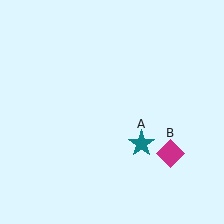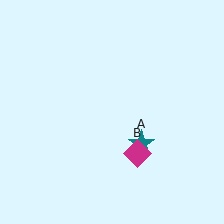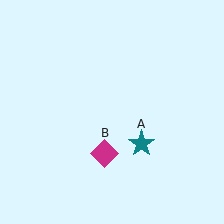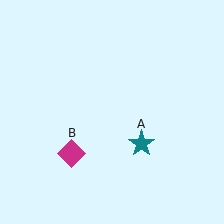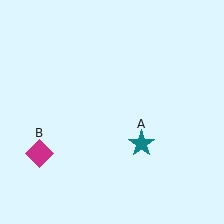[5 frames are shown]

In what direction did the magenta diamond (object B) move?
The magenta diamond (object B) moved left.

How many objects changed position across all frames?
1 object changed position: magenta diamond (object B).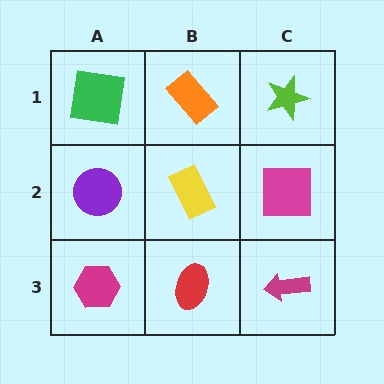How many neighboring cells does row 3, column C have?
2.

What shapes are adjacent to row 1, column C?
A magenta square (row 2, column C), an orange rectangle (row 1, column B).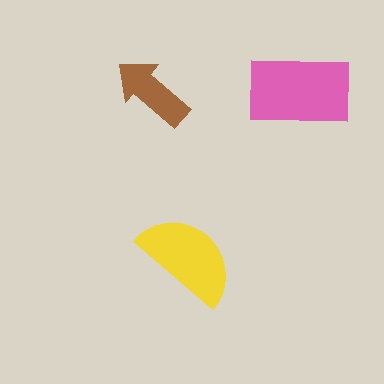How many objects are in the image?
There are 3 objects in the image.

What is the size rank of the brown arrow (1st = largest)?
3rd.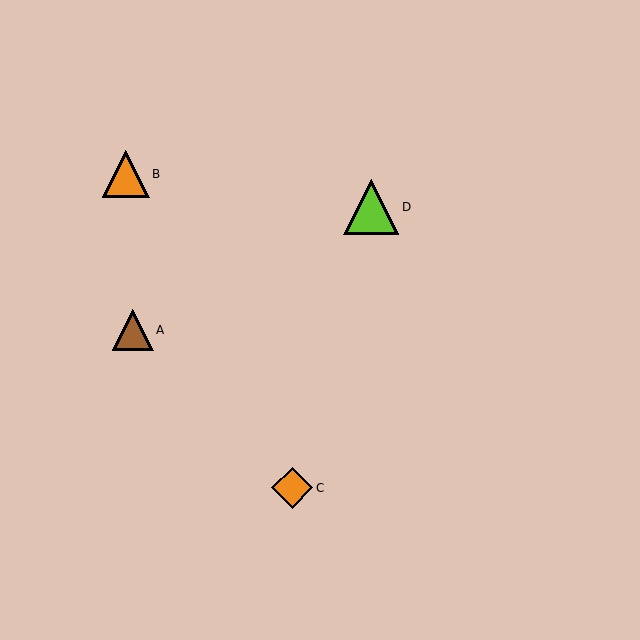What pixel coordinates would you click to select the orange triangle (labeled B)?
Click at (126, 174) to select the orange triangle B.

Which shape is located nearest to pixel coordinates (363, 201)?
The lime triangle (labeled D) at (371, 207) is nearest to that location.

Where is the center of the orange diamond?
The center of the orange diamond is at (292, 488).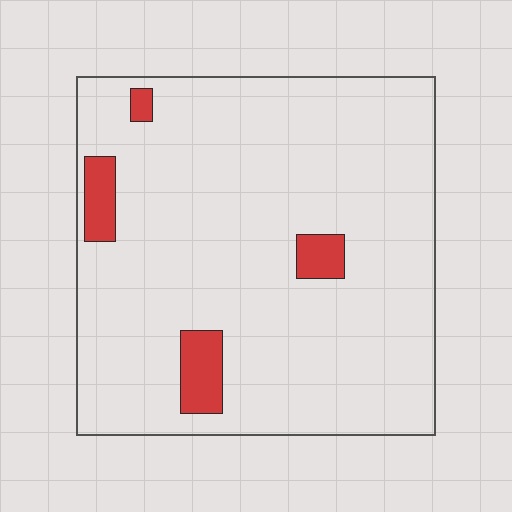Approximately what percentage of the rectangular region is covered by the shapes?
Approximately 5%.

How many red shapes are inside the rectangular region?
4.